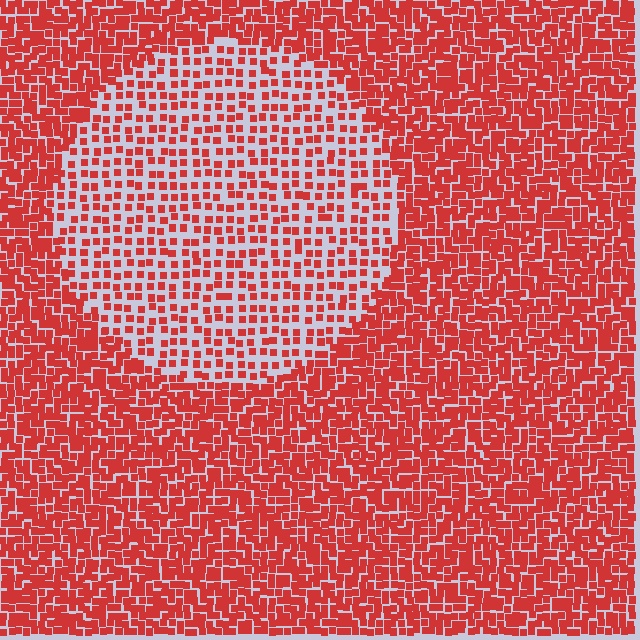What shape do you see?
I see a circle.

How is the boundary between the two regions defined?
The boundary is defined by a change in element density (approximately 2.1x ratio). All elements are the same color, size, and shape.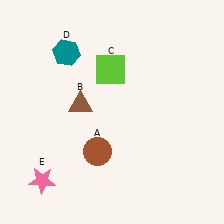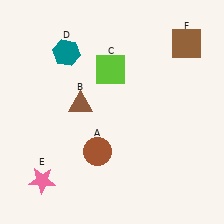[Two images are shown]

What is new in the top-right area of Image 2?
A brown square (F) was added in the top-right area of Image 2.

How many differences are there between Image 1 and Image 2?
There is 1 difference between the two images.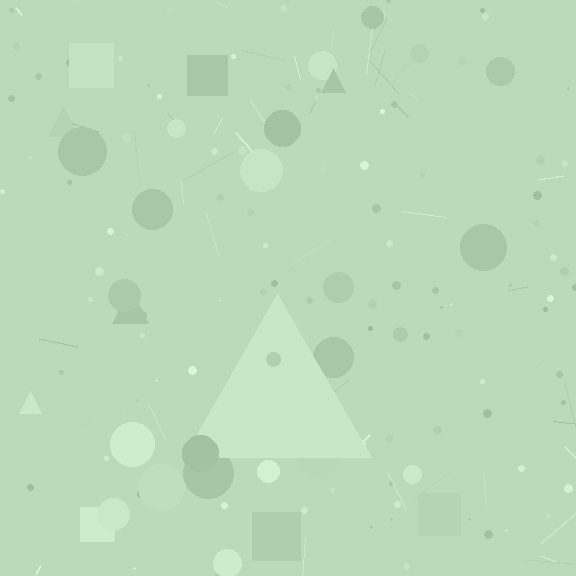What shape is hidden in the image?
A triangle is hidden in the image.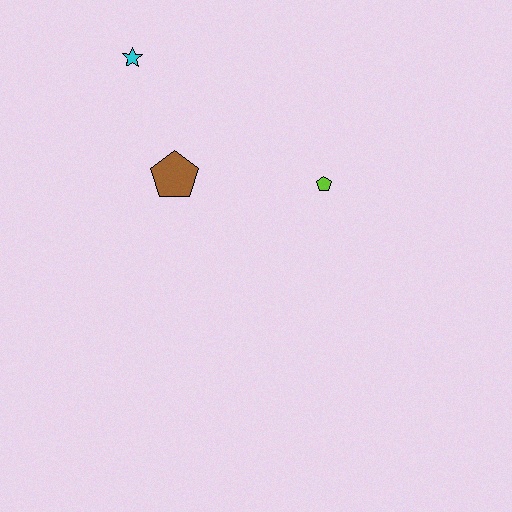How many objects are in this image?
There are 3 objects.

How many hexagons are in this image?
There are no hexagons.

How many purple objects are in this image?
There are no purple objects.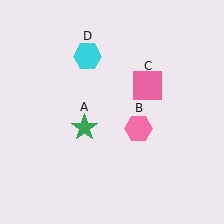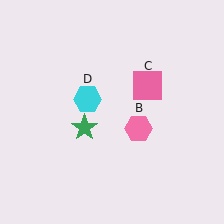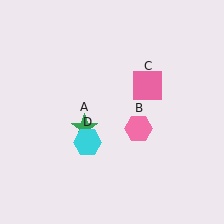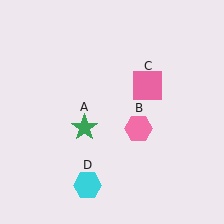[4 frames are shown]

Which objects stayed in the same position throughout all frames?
Green star (object A) and pink hexagon (object B) and pink square (object C) remained stationary.